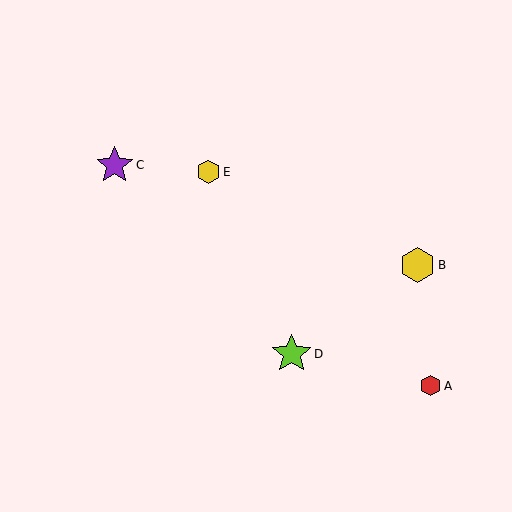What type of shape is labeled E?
Shape E is a yellow hexagon.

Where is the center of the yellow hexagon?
The center of the yellow hexagon is at (209, 172).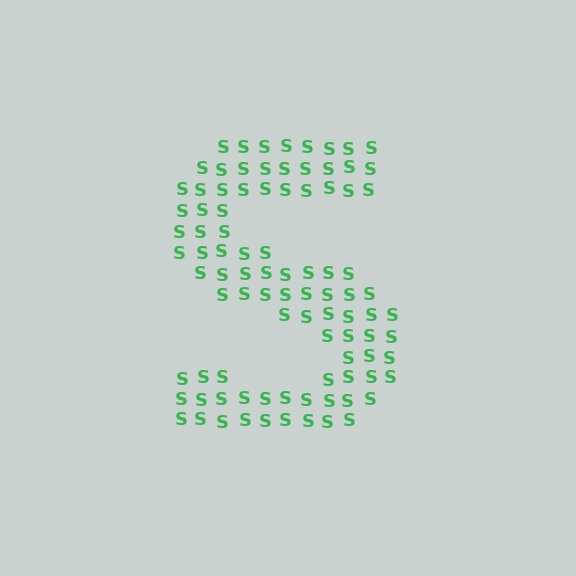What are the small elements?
The small elements are letter S's.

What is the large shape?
The large shape is the letter S.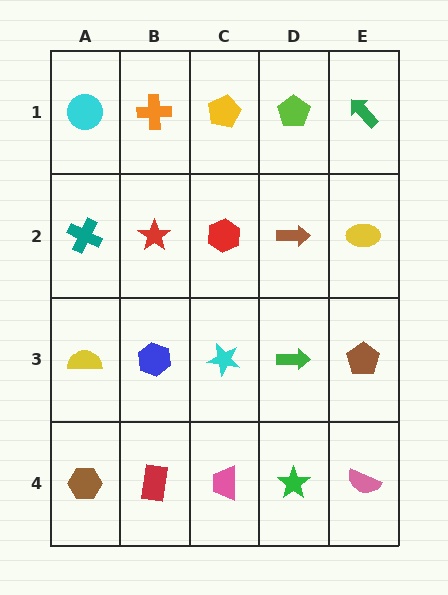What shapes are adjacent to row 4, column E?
A brown pentagon (row 3, column E), a green star (row 4, column D).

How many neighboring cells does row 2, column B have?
4.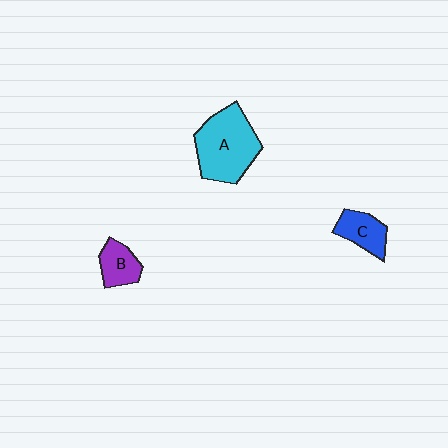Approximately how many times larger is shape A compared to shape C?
Approximately 2.3 times.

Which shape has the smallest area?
Shape B (purple).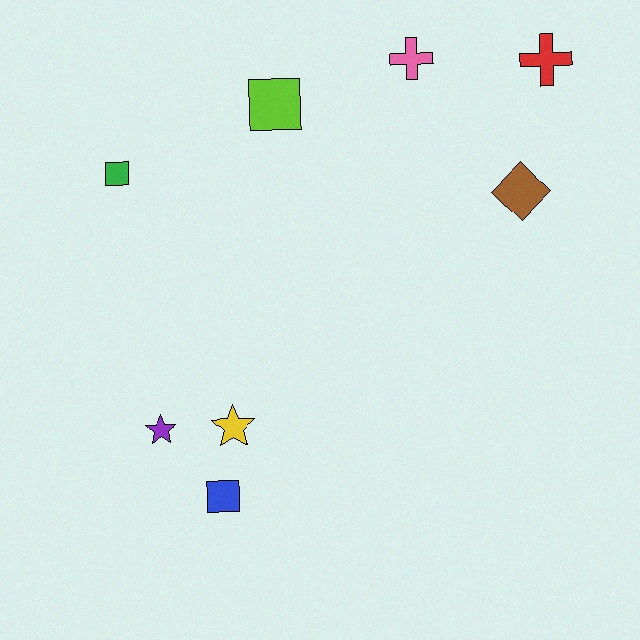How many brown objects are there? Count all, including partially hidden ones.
There is 1 brown object.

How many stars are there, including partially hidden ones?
There are 2 stars.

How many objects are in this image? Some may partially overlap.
There are 8 objects.